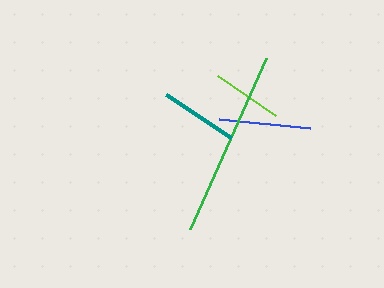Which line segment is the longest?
The green line is the longest at approximately 188 pixels.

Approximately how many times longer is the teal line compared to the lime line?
The teal line is approximately 1.1 times the length of the lime line.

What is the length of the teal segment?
The teal segment is approximately 78 pixels long.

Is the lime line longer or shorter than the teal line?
The teal line is longer than the lime line.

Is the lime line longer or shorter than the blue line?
The blue line is longer than the lime line.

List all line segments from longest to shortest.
From longest to shortest: green, blue, teal, lime.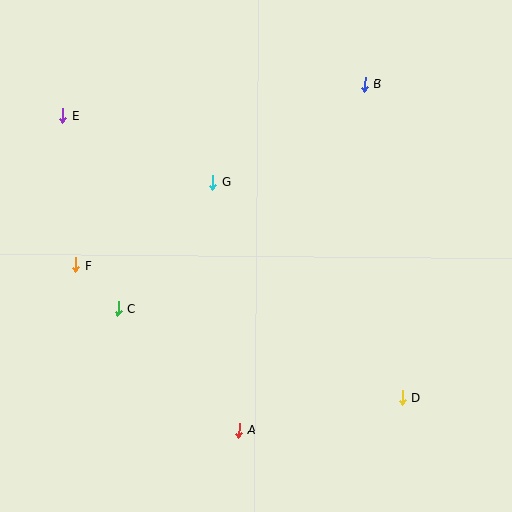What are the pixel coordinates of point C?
Point C is at (118, 308).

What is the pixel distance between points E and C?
The distance between E and C is 200 pixels.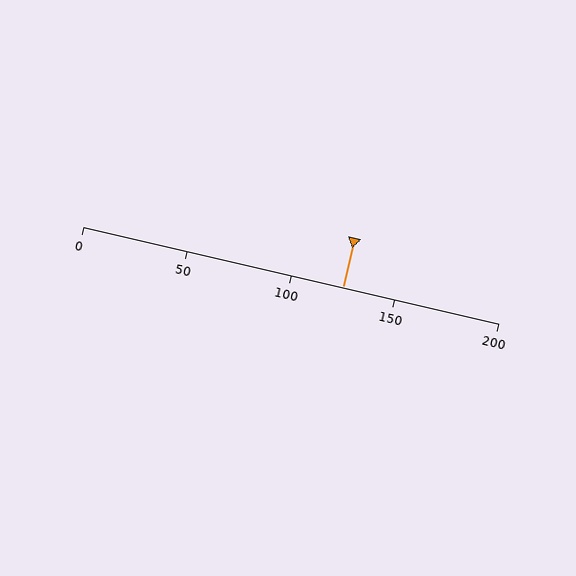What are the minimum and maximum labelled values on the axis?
The axis runs from 0 to 200.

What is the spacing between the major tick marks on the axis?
The major ticks are spaced 50 apart.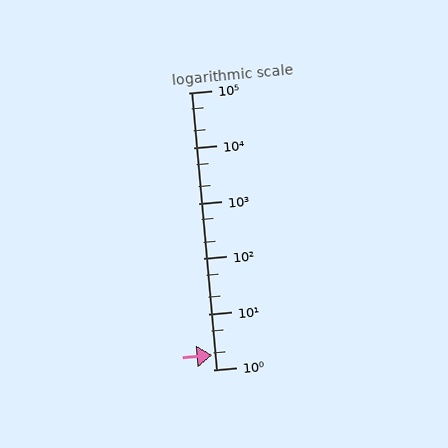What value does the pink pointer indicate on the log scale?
The pointer indicates approximately 1.8.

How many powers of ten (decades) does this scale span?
The scale spans 5 decades, from 1 to 100000.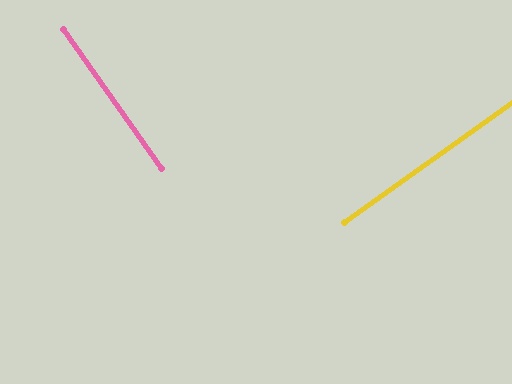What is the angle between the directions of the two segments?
Approximately 89 degrees.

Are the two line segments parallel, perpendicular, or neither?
Perpendicular — they meet at approximately 89°.